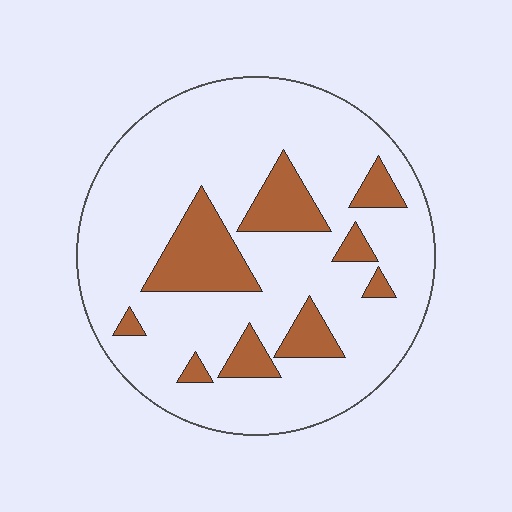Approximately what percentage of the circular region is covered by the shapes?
Approximately 20%.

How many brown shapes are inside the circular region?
9.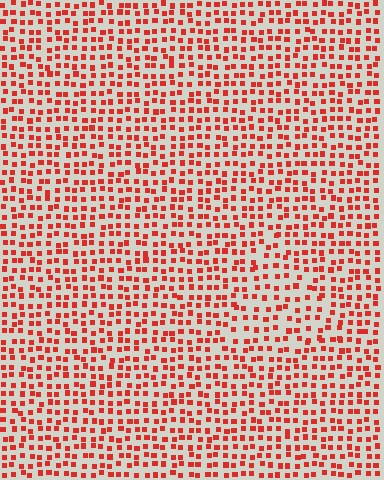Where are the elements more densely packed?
The elements are more densely packed outside the triangle boundary.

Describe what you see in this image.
The image contains small red elements arranged at two different densities. A triangle-shaped region is visible where the elements are less densely packed than the surrounding area.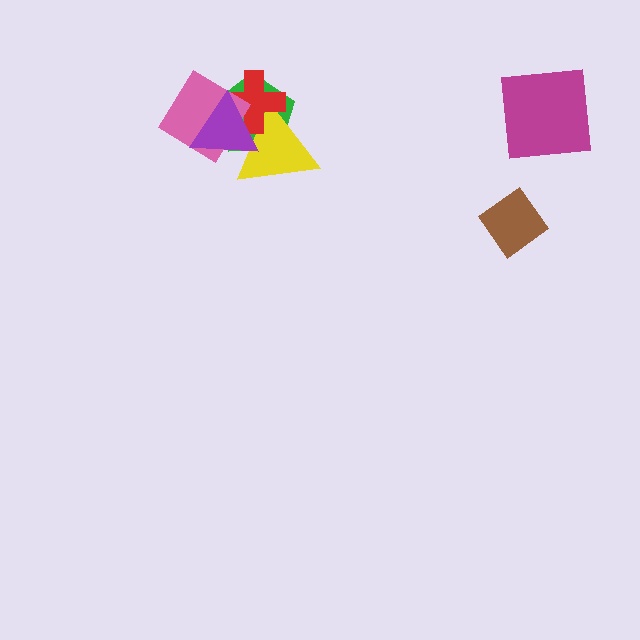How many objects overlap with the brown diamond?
0 objects overlap with the brown diamond.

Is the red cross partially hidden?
Yes, it is partially covered by another shape.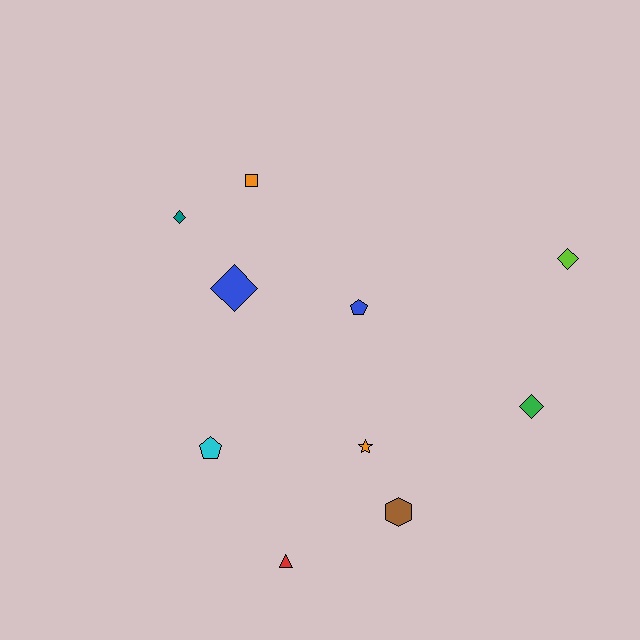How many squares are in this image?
There is 1 square.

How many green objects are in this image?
There is 1 green object.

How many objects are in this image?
There are 10 objects.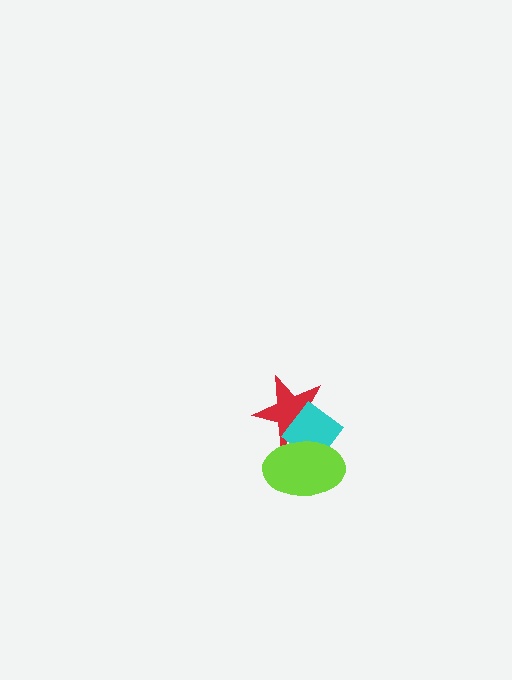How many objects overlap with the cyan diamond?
2 objects overlap with the cyan diamond.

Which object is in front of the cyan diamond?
The lime ellipse is in front of the cyan diamond.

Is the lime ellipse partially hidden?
No, no other shape covers it.